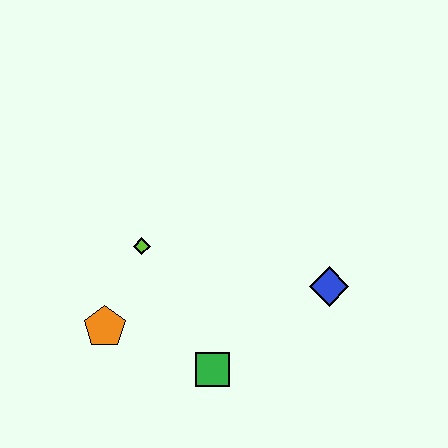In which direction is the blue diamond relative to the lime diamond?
The blue diamond is to the right of the lime diamond.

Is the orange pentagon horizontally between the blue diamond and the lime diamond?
No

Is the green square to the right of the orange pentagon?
Yes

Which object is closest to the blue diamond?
The green square is closest to the blue diamond.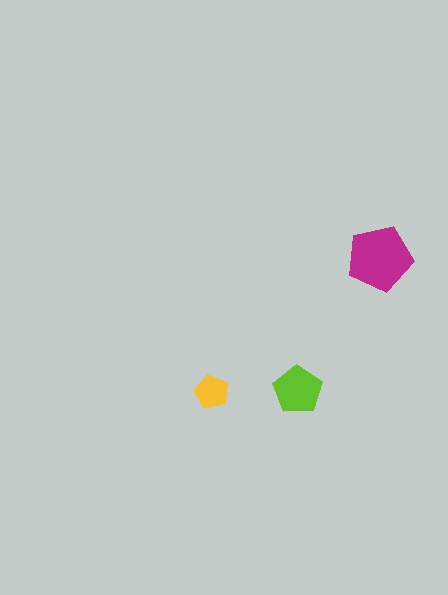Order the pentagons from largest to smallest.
the magenta one, the lime one, the yellow one.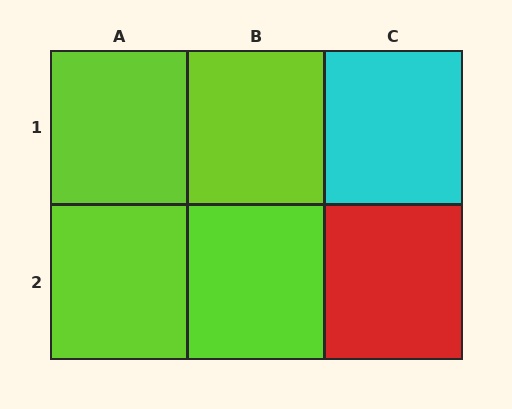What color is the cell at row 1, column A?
Lime.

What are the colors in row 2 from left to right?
Lime, lime, red.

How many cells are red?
1 cell is red.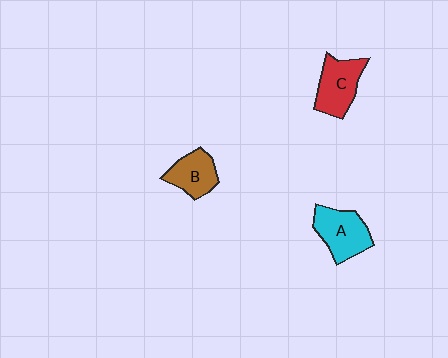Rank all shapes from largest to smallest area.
From largest to smallest: A (cyan), C (red), B (brown).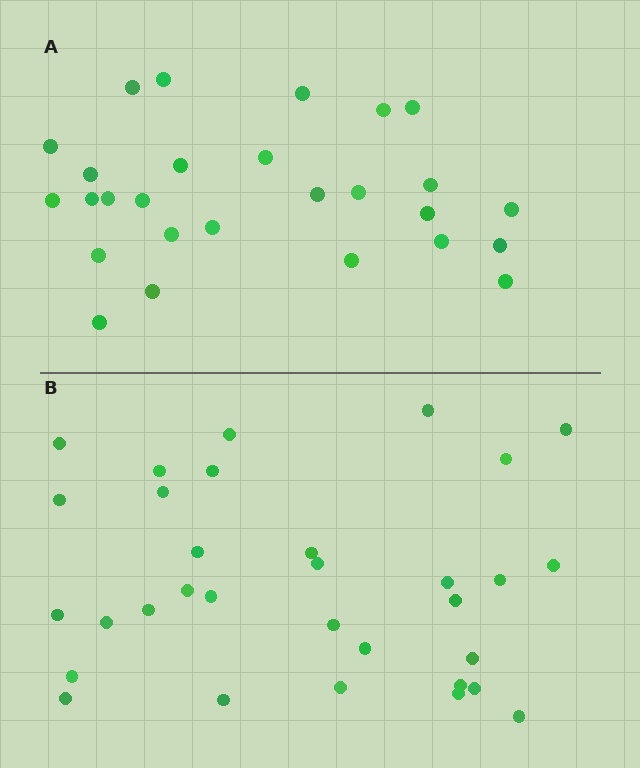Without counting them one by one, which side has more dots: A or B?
Region B (the bottom region) has more dots.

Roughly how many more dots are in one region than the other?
Region B has about 5 more dots than region A.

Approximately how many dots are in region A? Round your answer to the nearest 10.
About 30 dots. (The exact count is 27, which rounds to 30.)